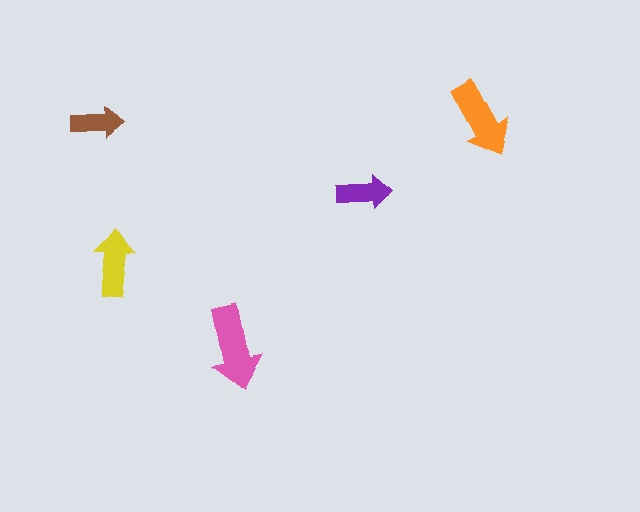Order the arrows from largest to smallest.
the pink one, the orange one, the yellow one, the purple one, the brown one.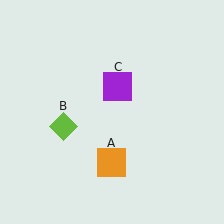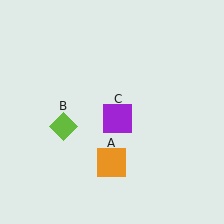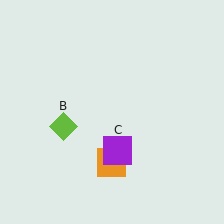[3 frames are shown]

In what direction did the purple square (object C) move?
The purple square (object C) moved down.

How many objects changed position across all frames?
1 object changed position: purple square (object C).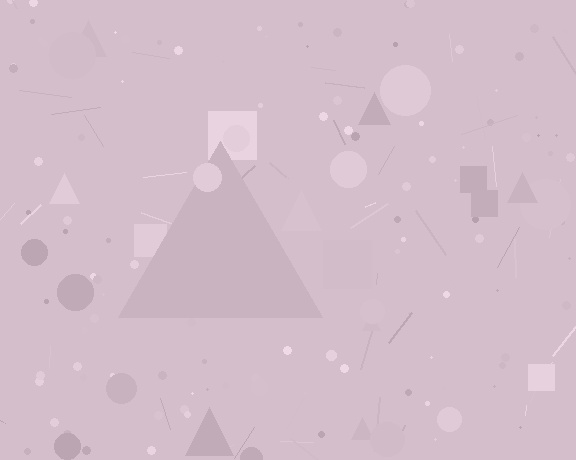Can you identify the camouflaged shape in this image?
The camouflaged shape is a triangle.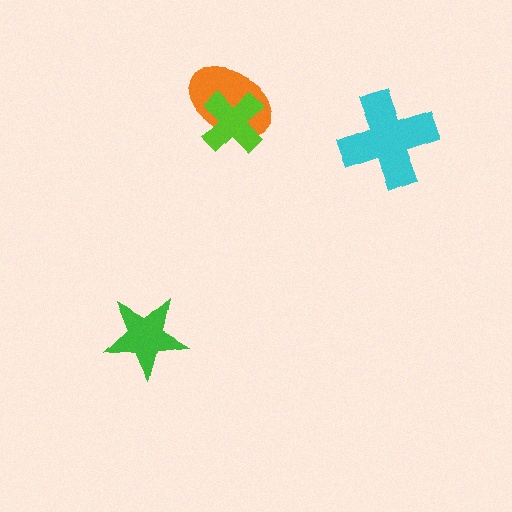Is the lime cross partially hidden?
No, no other shape covers it.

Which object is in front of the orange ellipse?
The lime cross is in front of the orange ellipse.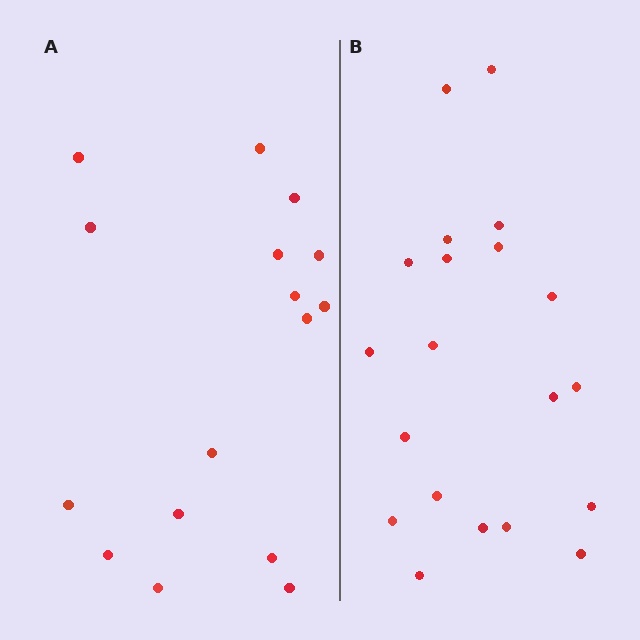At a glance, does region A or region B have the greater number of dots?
Region B (the right region) has more dots.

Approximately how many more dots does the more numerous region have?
Region B has about 4 more dots than region A.